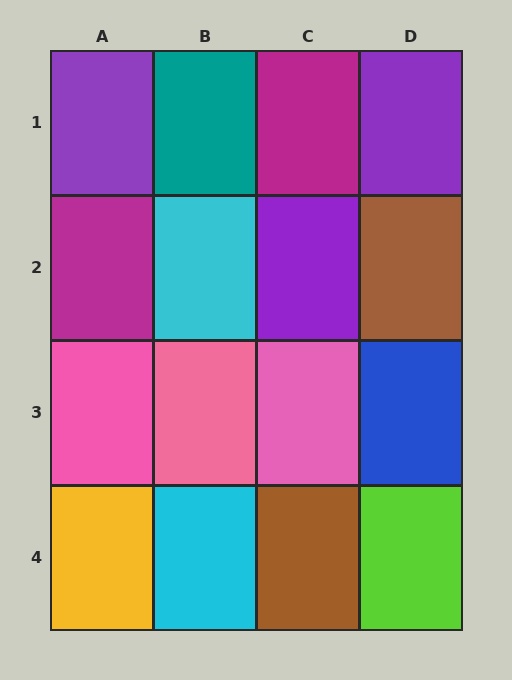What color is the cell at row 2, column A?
Magenta.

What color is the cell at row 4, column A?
Yellow.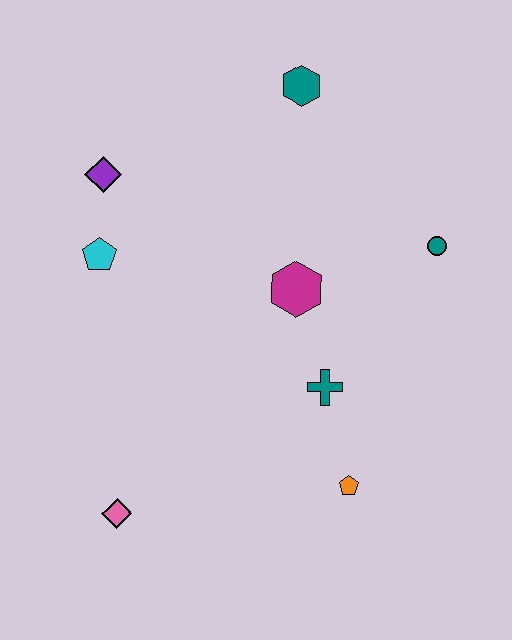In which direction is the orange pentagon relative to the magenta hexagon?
The orange pentagon is below the magenta hexagon.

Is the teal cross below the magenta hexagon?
Yes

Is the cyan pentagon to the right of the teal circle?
No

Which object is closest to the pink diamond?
The orange pentagon is closest to the pink diamond.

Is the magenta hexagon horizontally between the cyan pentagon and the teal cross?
Yes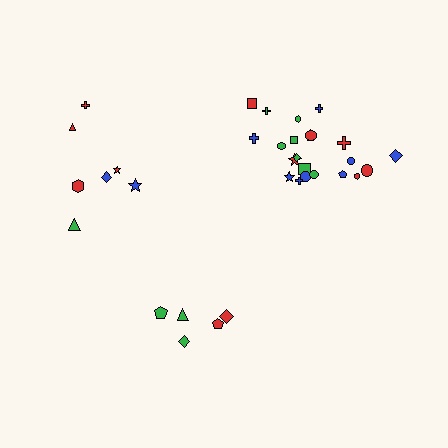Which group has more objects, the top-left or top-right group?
The top-right group.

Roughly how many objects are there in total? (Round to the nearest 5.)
Roughly 35 objects in total.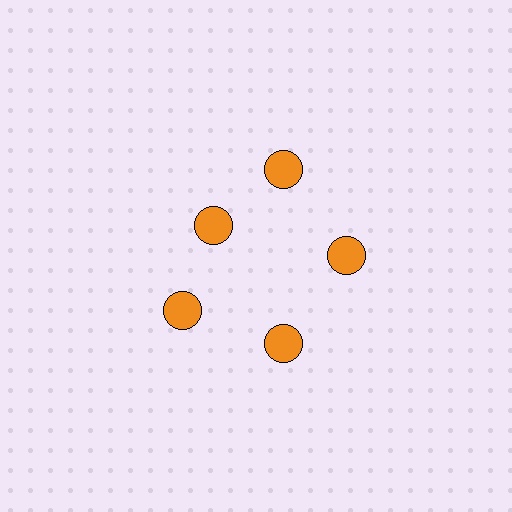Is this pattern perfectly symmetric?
No. The 5 orange circles are arranged in a ring, but one element near the 10 o'clock position is pulled inward toward the center, breaking the 5-fold rotational symmetry.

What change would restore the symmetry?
The symmetry would be restored by moving it outward, back onto the ring so that all 5 circles sit at equal angles and equal distance from the center.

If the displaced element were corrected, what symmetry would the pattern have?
It would have 5-fold rotational symmetry — the pattern would map onto itself every 72 degrees.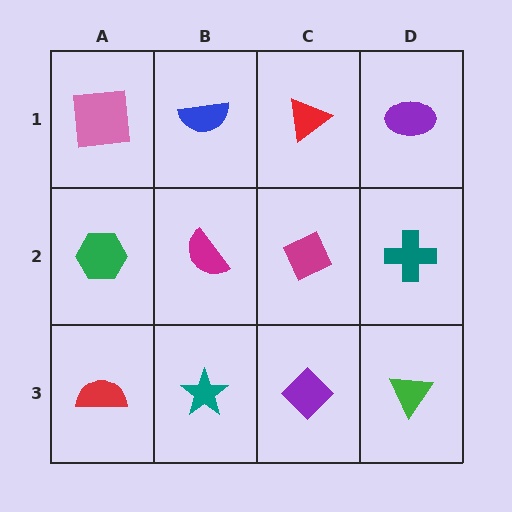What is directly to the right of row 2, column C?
A teal cross.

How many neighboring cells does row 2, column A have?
3.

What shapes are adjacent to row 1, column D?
A teal cross (row 2, column D), a red triangle (row 1, column C).